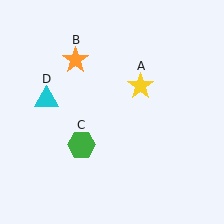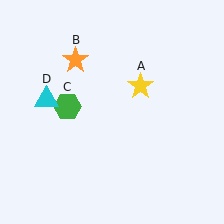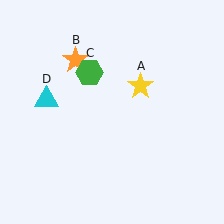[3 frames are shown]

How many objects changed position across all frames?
1 object changed position: green hexagon (object C).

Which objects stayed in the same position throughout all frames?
Yellow star (object A) and orange star (object B) and cyan triangle (object D) remained stationary.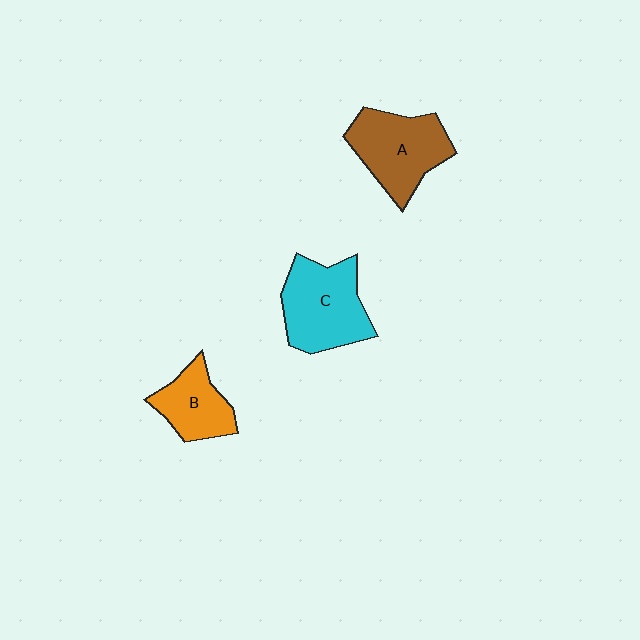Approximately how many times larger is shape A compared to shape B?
Approximately 1.5 times.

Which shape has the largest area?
Shape C (cyan).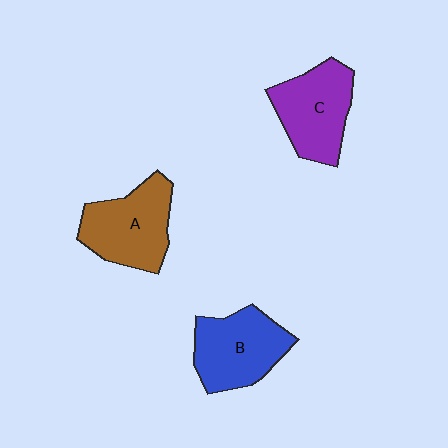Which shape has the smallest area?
Shape C (purple).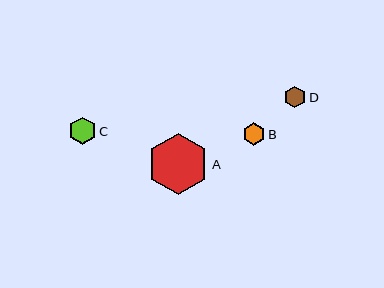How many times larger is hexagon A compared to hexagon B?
Hexagon A is approximately 2.8 times the size of hexagon B.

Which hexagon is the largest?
Hexagon A is the largest with a size of approximately 62 pixels.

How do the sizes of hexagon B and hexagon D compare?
Hexagon B and hexagon D are approximately the same size.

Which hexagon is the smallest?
Hexagon D is the smallest with a size of approximately 21 pixels.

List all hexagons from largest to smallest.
From largest to smallest: A, C, B, D.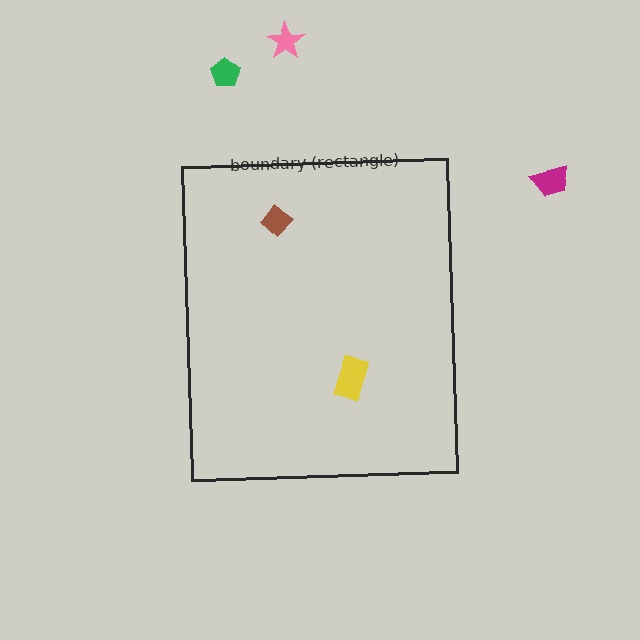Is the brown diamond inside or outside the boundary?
Inside.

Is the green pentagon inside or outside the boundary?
Outside.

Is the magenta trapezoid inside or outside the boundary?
Outside.